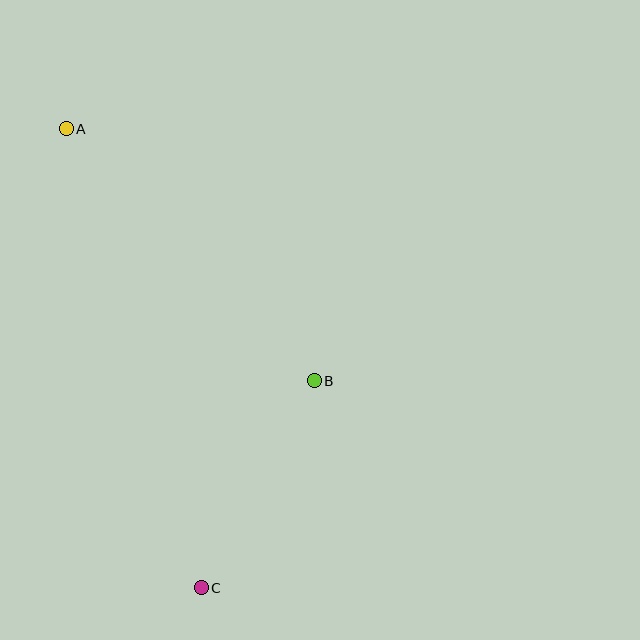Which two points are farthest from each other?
Points A and C are farthest from each other.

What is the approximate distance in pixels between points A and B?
The distance between A and B is approximately 354 pixels.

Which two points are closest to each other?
Points B and C are closest to each other.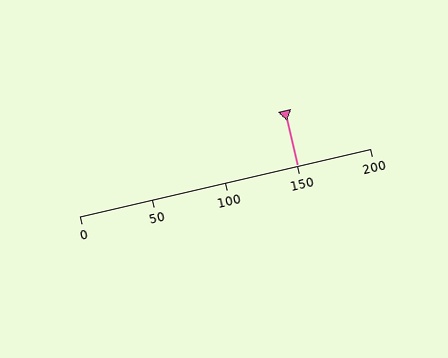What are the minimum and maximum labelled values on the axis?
The axis runs from 0 to 200.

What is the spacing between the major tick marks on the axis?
The major ticks are spaced 50 apart.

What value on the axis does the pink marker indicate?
The marker indicates approximately 150.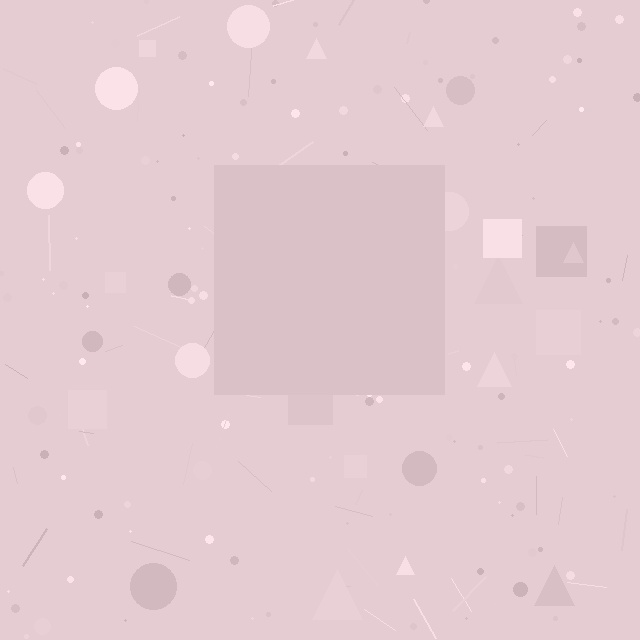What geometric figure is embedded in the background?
A square is embedded in the background.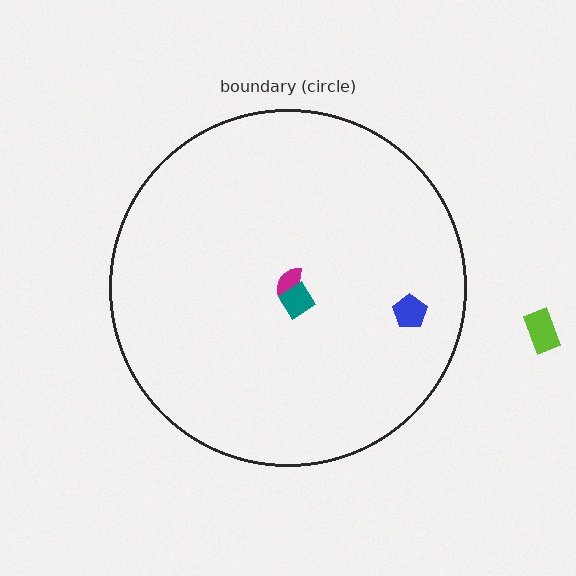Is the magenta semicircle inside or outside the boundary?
Inside.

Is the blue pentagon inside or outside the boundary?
Inside.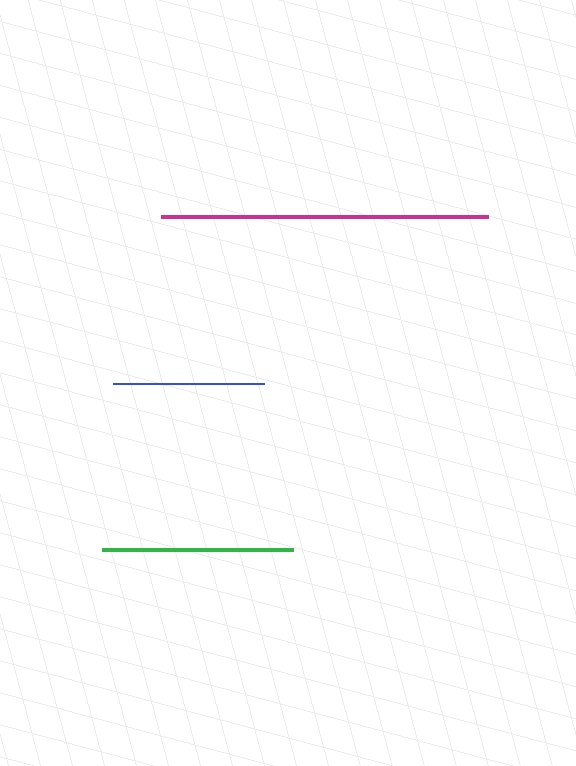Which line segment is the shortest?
The blue line is the shortest at approximately 151 pixels.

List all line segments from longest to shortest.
From longest to shortest: magenta, green, blue.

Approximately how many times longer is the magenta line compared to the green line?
The magenta line is approximately 1.7 times the length of the green line.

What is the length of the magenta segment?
The magenta segment is approximately 328 pixels long.